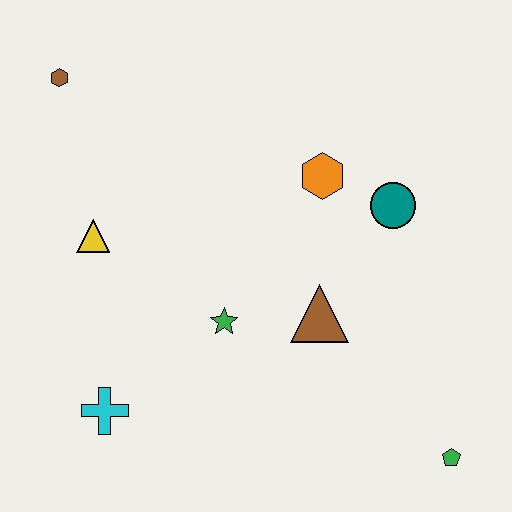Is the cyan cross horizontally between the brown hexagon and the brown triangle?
Yes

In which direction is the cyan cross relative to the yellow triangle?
The cyan cross is below the yellow triangle.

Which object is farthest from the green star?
The brown hexagon is farthest from the green star.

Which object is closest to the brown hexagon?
The yellow triangle is closest to the brown hexagon.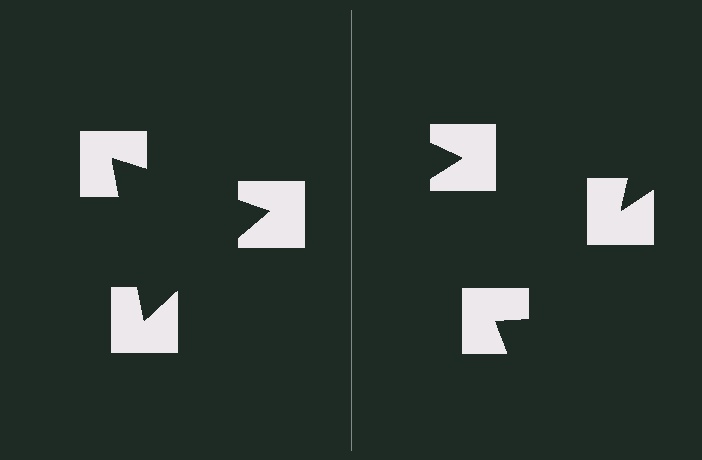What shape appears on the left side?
An illusory triangle.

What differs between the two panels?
The notched squares are positioned identically on both sides; only the wedge orientations differ. On the left they align to a triangle; on the right they are misaligned.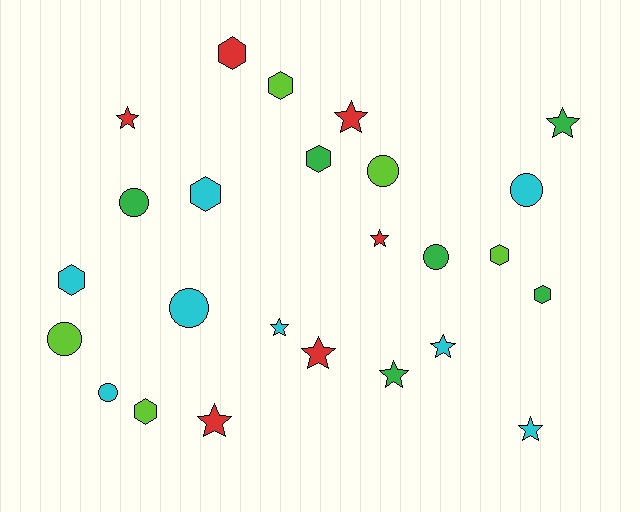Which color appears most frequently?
Cyan, with 8 objects.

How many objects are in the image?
There are 25 objects.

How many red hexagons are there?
There is 1 red hexagon.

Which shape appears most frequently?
Star, with 10 objects.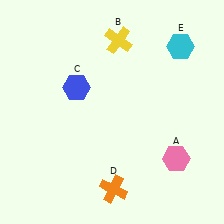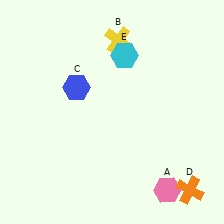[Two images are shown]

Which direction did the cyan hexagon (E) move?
The cyan hexagon (E) moved left.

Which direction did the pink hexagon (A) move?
The pink hexagon (A) moved down.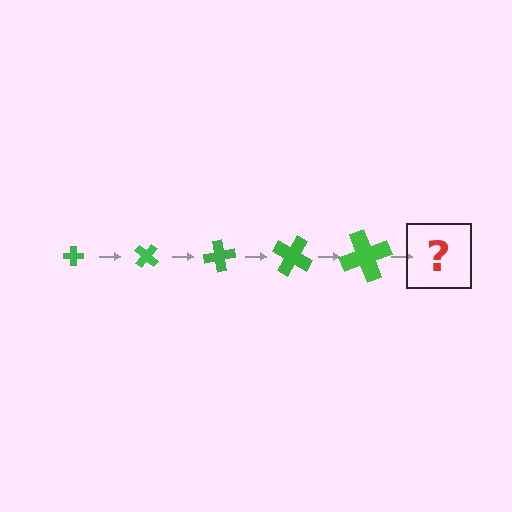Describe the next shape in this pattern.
It should be a cross, larger than the previous one and rotated 200 degrees from the start.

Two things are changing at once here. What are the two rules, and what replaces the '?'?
The two rules are that the cross grows larger each step and it rotates 40 degrees each step. The '?' should be a cross, larger than the previous one and rotated 200 degrees from the start.